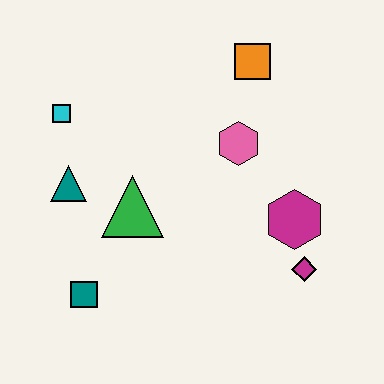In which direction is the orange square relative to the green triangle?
The orange square is above the green triangle.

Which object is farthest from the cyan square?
The magenta diamond is farthest from the cyan square.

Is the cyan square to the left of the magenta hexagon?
Yes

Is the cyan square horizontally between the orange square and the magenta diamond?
No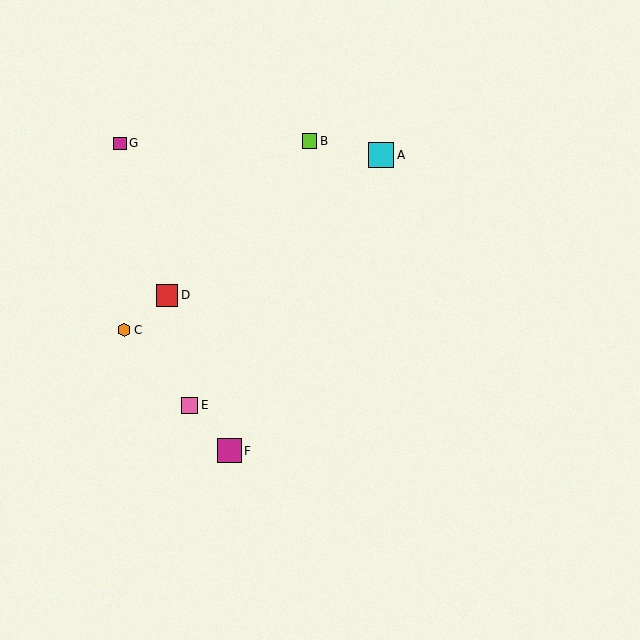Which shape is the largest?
The cyan square (labeled A) is the largest.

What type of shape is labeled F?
Shape F is a magenta square.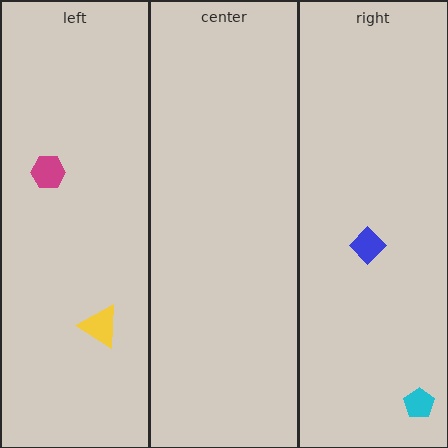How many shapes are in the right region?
2.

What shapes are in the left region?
The yellow triangle, the magenta hexagon.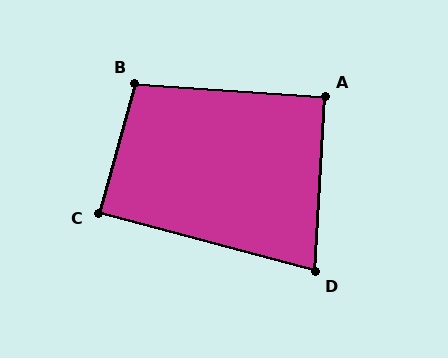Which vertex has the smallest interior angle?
D, at approximately 78 degrees.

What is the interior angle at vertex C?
Approximately 89 degrees (approximately right).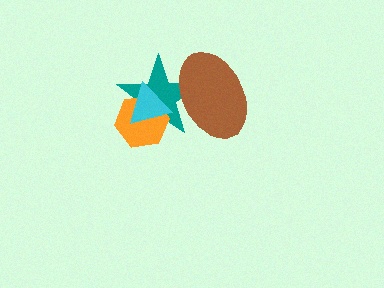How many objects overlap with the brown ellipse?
1 object overlaps with the brown ellipse.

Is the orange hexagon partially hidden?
Yes, it is partially covered by another shape.